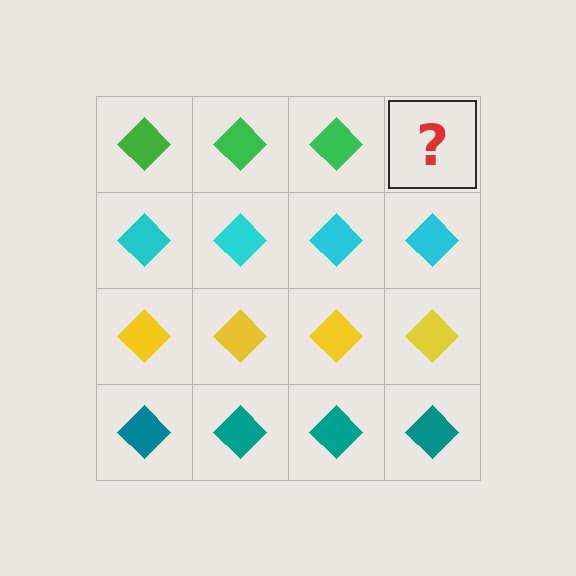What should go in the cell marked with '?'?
The missing cell should contain a green diamond.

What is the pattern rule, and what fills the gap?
The rule is that each row has a consistent color. The gap should be filled with a green diamond.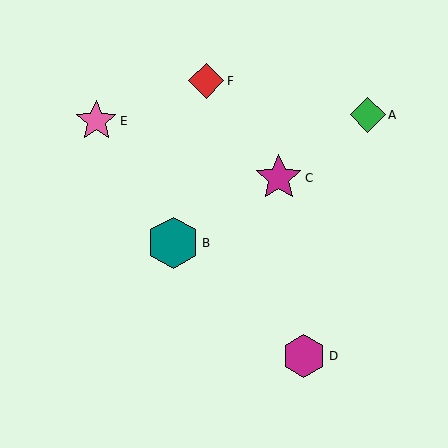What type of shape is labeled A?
Shape A is a green diamond.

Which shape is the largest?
The teal hexagon (labeled B) is the largest.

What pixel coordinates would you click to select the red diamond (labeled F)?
Click at (206, 81) to select the red diamond F.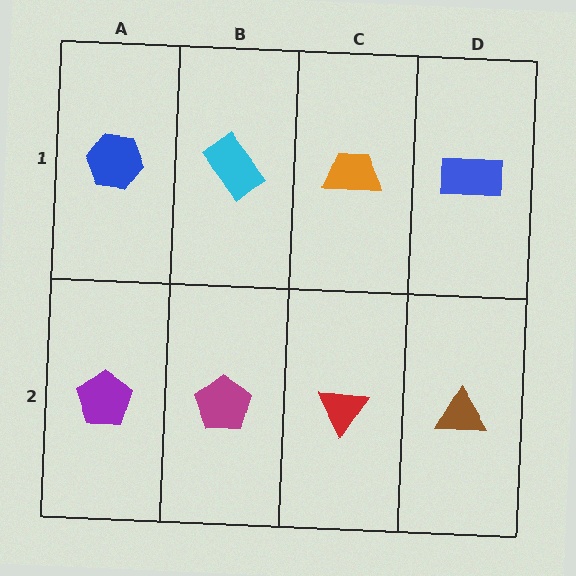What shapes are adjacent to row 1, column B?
A magenta pentagon (row 2, column B), a blue hexagon (row 1, column A), an orange trapezoid (row 1, column C).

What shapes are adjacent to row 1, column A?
A purple pentagon (row 2, column A), a cyan rectangle (row 1, column B).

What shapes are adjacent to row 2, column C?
An orange trapezoid (row 1, column C), a magenta pentagon (row 2, column B), a brown triangle (row 2, column D).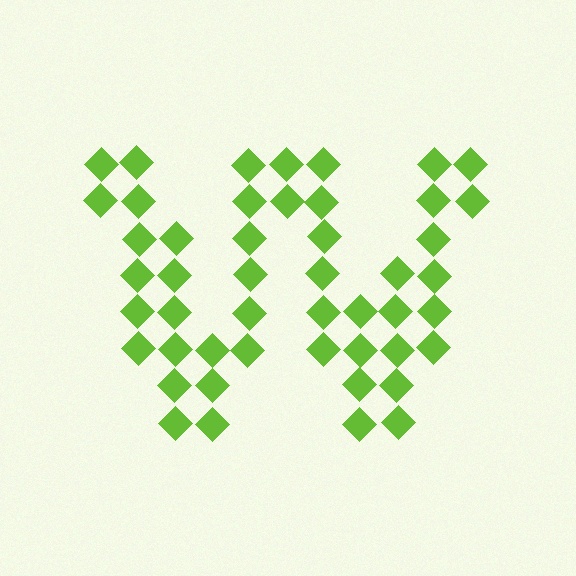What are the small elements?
The small elements are diamonds.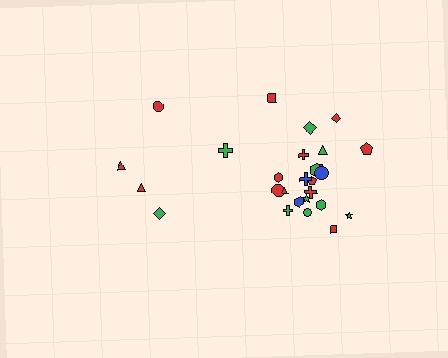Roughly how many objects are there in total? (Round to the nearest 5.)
Roughly 25 objects in total.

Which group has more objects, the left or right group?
The right group.